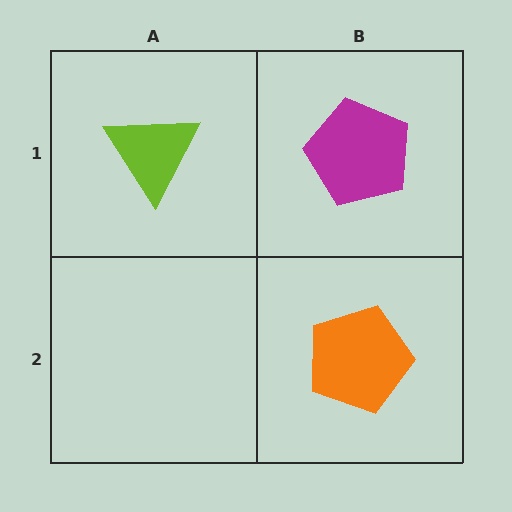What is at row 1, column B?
A magenta pentagon.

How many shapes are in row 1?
2 shapes.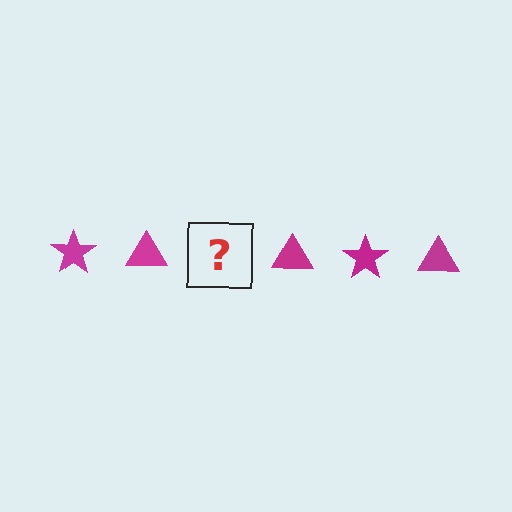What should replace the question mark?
The question mark should be replaced with a magenta star.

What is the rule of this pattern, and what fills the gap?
The rule is that the pattern cycles through star, triangle shapes in magenta. The gap should be filled with a magenta star.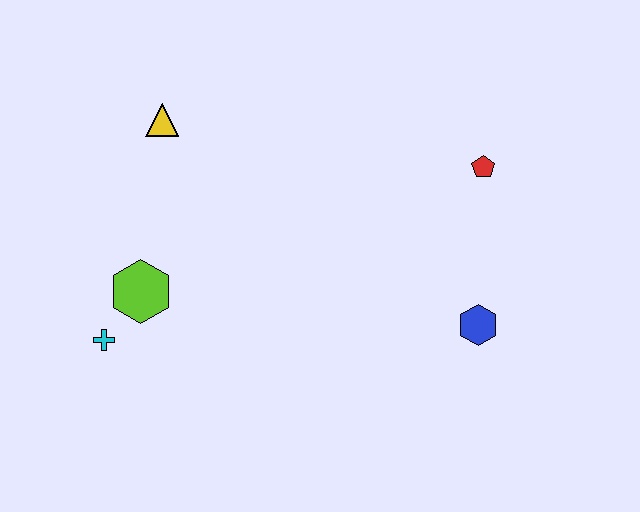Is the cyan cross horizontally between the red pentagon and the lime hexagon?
No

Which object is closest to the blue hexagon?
The red pentagon is closest to the blue hexagon.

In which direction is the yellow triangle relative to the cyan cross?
The yellow triangle is above the cyan cross.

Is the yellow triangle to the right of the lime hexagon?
Yes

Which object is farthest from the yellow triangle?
The blue hexagon is farthest from the yellow triangle.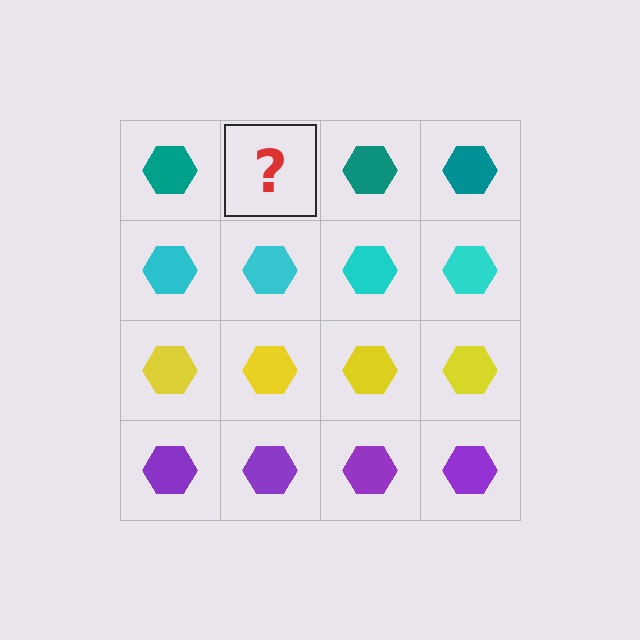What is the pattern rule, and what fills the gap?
The rule is that each row has a consistent color. The gap should be filled with a teal hexagon.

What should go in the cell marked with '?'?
The missing cell should contain a teal hexagon.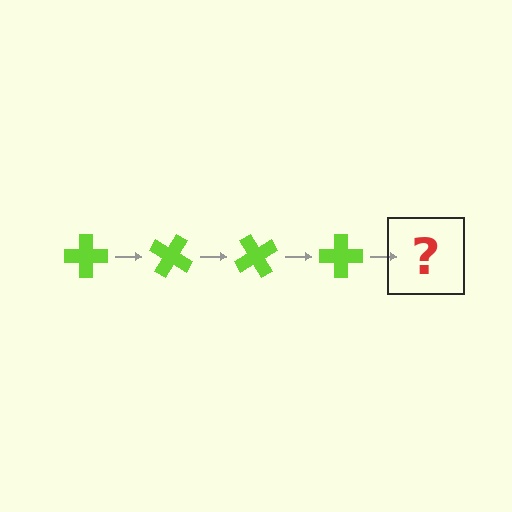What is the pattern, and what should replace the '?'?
The pattern is that the cross rotates 30 degrees each step. The '?' should be a lime cross rotated 120 degrees.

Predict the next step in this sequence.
The next step is a lime cross rotated 120 degrees.